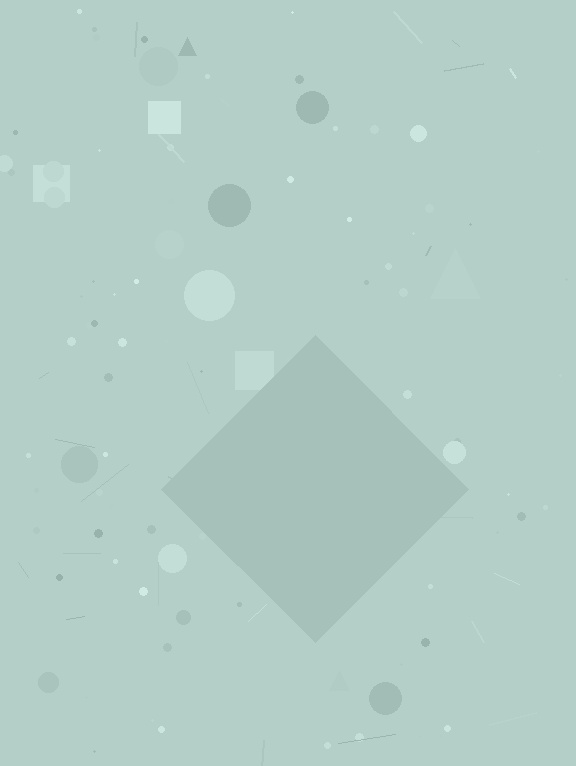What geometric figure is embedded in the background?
A diamond is embedded in the background.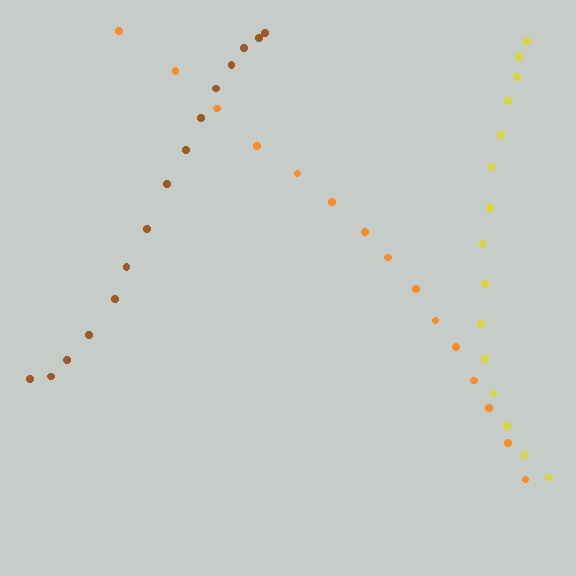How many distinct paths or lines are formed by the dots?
There are 3 distinct paths.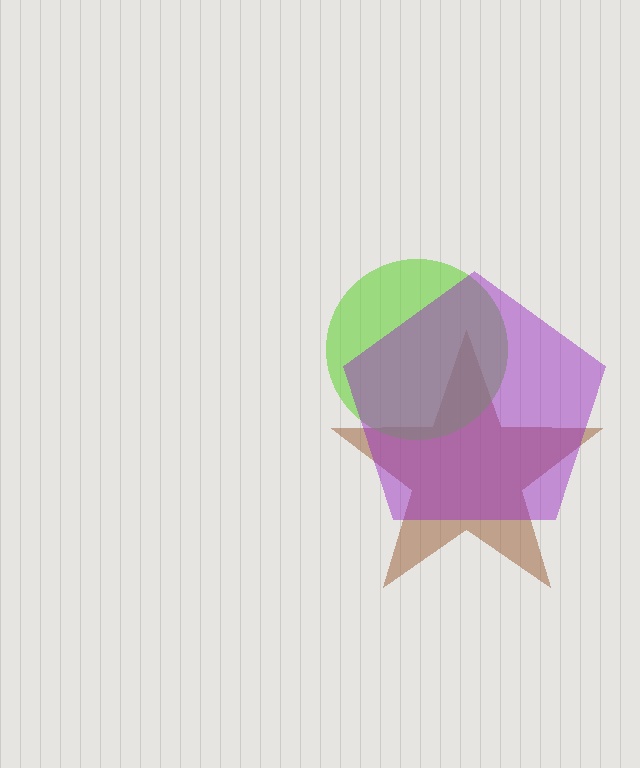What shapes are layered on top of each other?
The layered shapes are: a brown star, a lime circle, a purple pentagon.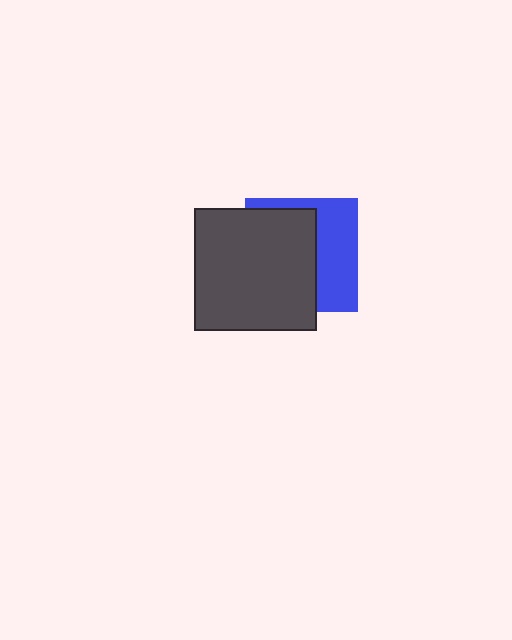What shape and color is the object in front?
The object in front is a dark gray square.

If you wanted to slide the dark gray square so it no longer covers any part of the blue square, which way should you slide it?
Slide it left — that is the most direct way to separate the two shapes.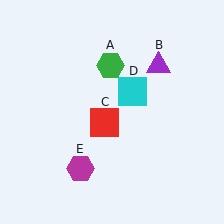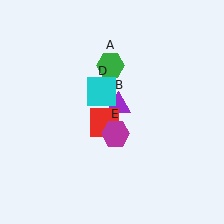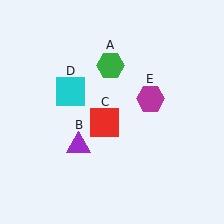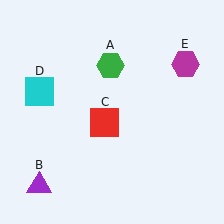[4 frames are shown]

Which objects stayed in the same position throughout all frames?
Green hexagon (object A) and red square (object C) remained stationary.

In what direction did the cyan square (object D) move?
The cyan square (object D) moved left.